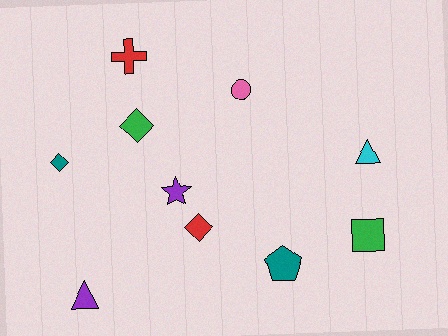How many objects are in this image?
There are 10 objects.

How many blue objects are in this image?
There are no blue objects.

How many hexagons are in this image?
There are no hexagons.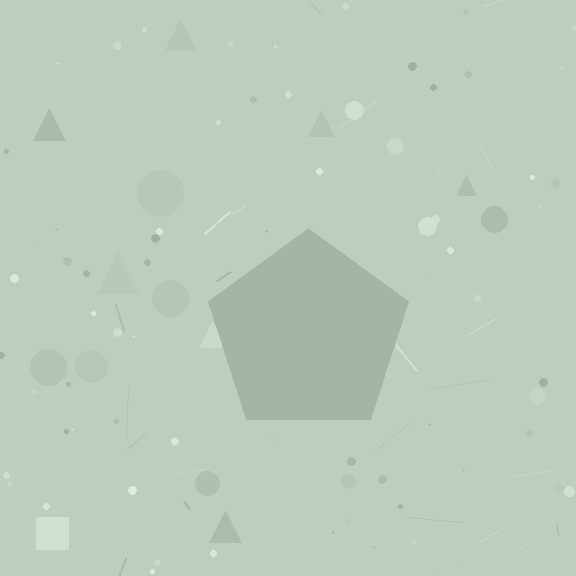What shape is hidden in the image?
A pentagon is hidden in the image.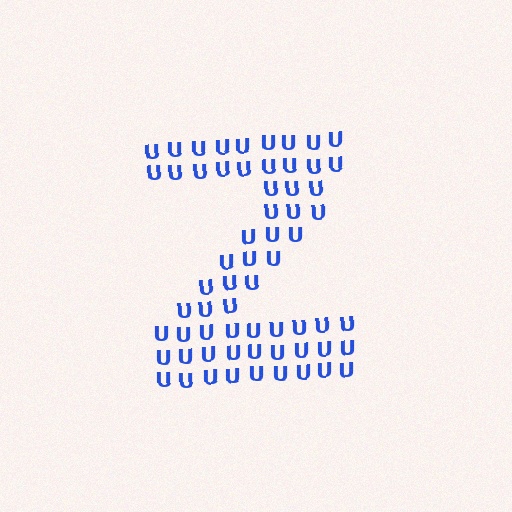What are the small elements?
The small elements are letter U's.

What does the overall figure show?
The overall figure shows the letter Z.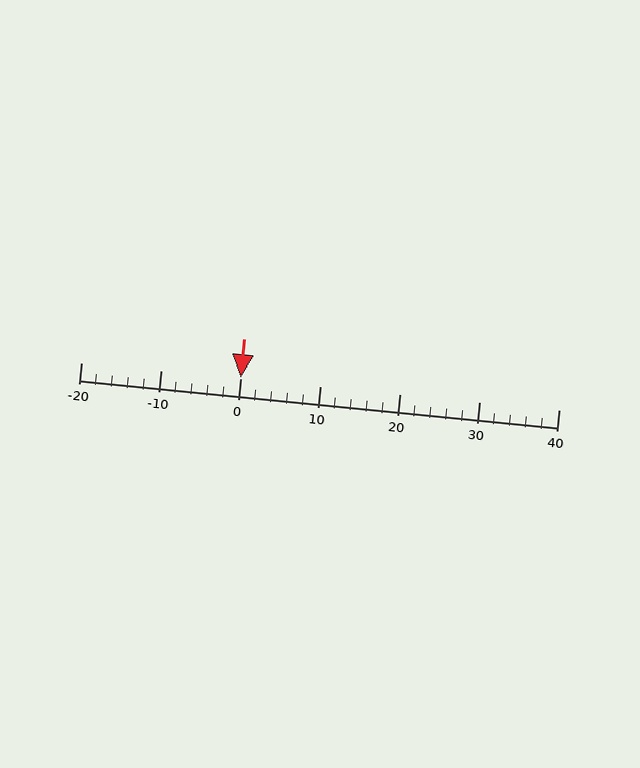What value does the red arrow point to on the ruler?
The red arrow points to approximately 0.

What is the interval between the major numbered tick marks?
The major tick marks are spaced 10 units apart.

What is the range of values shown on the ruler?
The ruler shows values from -20 to 40.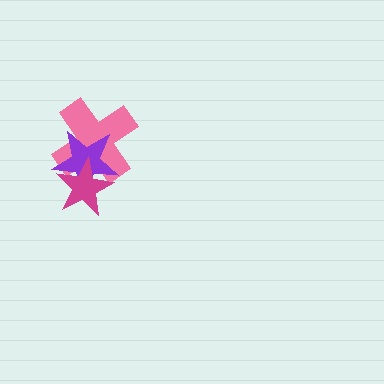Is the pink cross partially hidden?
Yes, it is partially covered by another shape.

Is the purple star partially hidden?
Yes, it is partially covered by another shape.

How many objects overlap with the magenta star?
2 objects overlap with the magenta star.